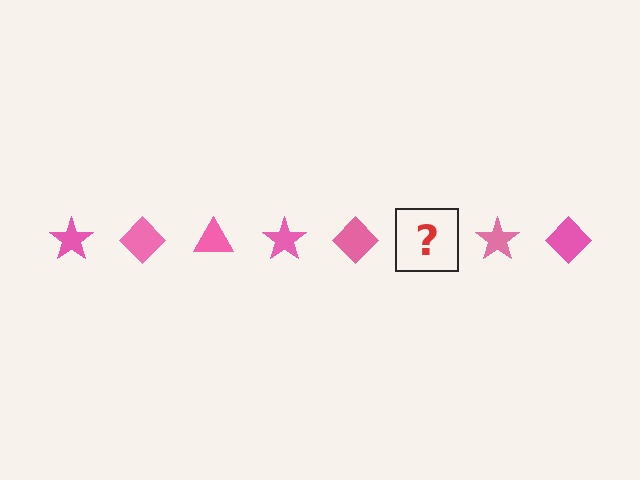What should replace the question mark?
The question mark should be replaced with a pink triangle.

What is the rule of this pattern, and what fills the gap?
The rule is that the pattern cycles through star, diamond, triangle shapes in pink. The gap should be filled with a pink triangle.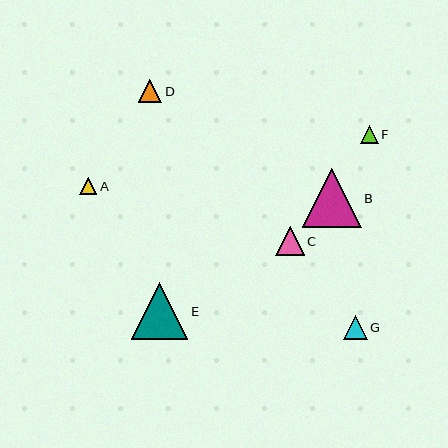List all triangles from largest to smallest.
From largest to smallest: B, E, C, G, D, F, A.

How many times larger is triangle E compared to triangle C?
Triangle E is approximately 2.0 times the size of triangle C.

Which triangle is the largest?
Triangle B is the largest with a size of approximately 59 pixels.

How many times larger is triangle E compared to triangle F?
Triangle E is approximately 3.2 times the size of triangle F.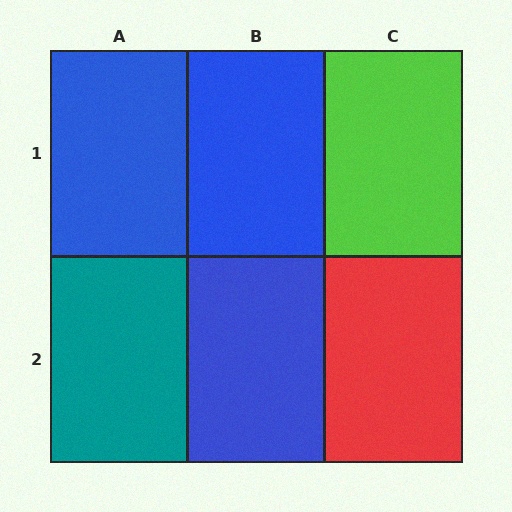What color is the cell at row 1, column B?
Blue.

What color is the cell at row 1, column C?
Lime.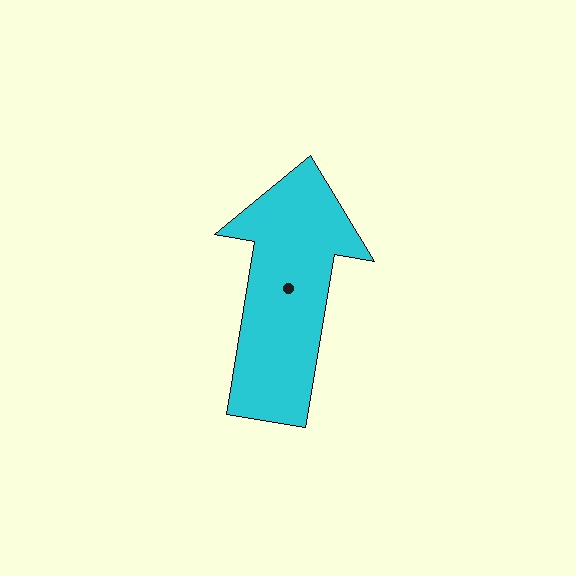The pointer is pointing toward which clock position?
Roughly 12 o'clock.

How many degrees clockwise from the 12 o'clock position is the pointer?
Approximately 9 degrees.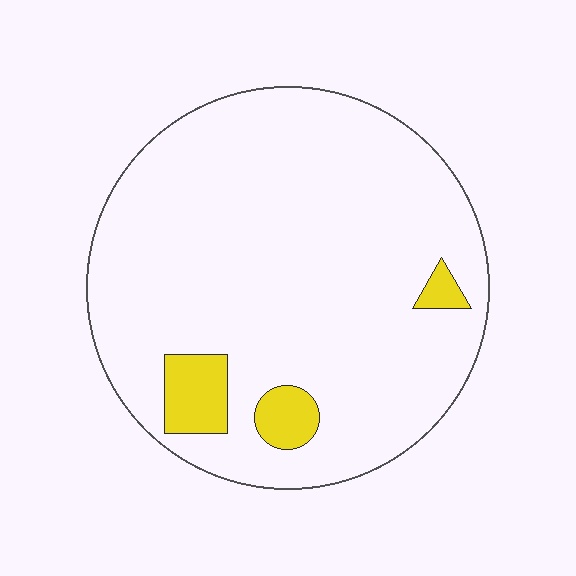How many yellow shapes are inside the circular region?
3.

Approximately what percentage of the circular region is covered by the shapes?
Approximately 10%.